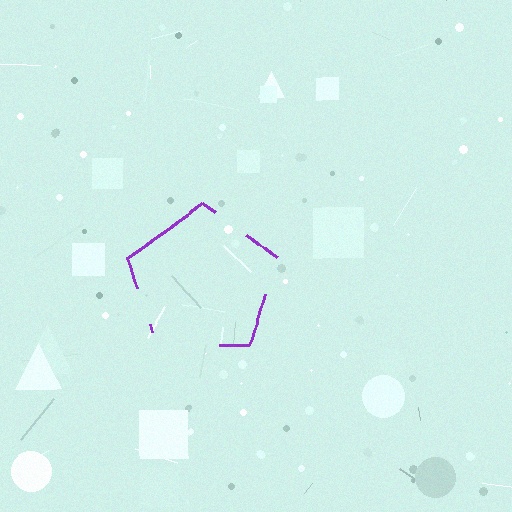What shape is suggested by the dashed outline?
The dashed outline suggests a pentagon.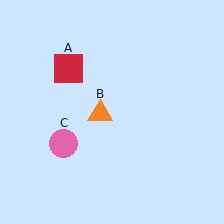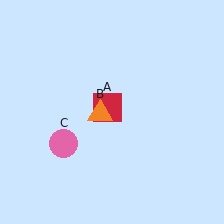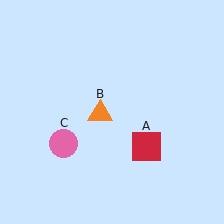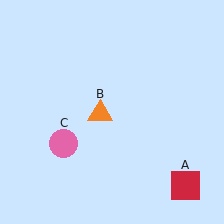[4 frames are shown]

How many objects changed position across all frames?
1 object changed position: red square (object A).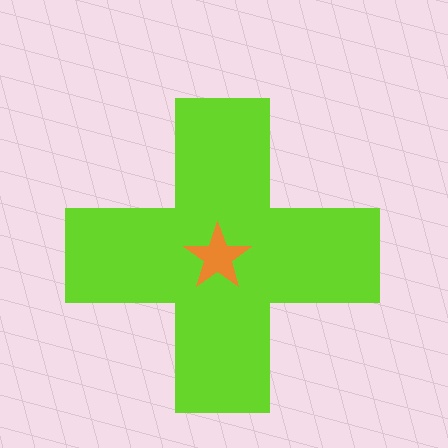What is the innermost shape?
The orange star.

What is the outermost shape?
The lime cross.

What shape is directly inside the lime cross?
The orange star.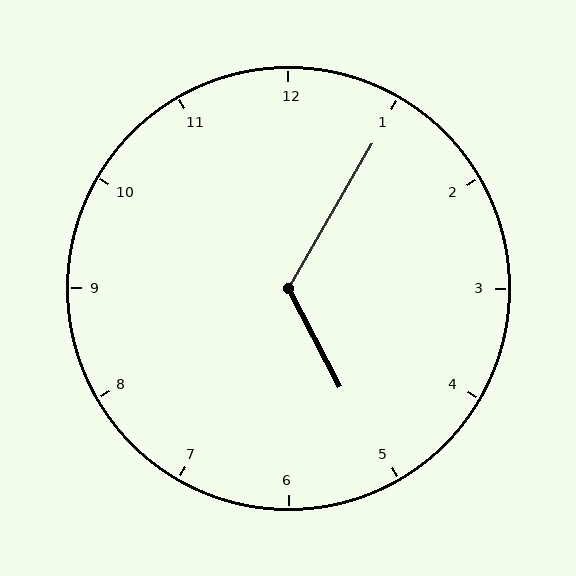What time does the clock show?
5:05.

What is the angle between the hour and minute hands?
Approximately 122 degrees.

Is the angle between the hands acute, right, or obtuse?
It is obtuse.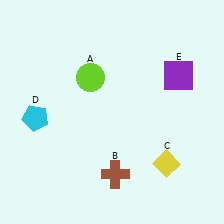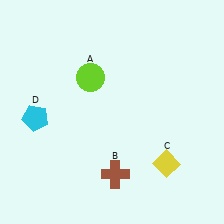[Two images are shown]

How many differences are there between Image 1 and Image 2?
There is 1 difference between the two images.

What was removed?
The purple square (E) was removed in Image 2.